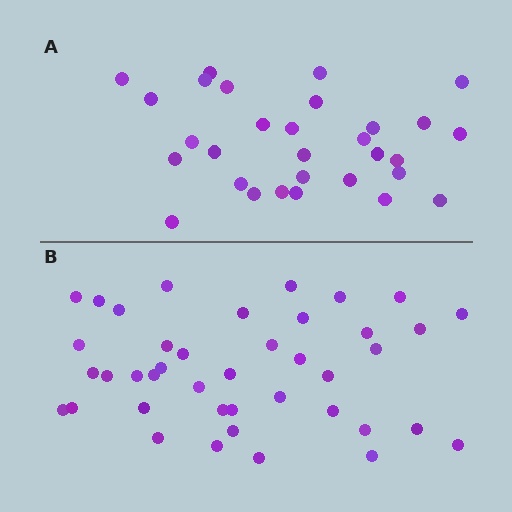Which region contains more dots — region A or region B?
Region B (the bottom region) has more dots.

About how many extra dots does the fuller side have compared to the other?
Region B has roughly 12 or so more dots than region A.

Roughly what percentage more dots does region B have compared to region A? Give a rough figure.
About 35% more.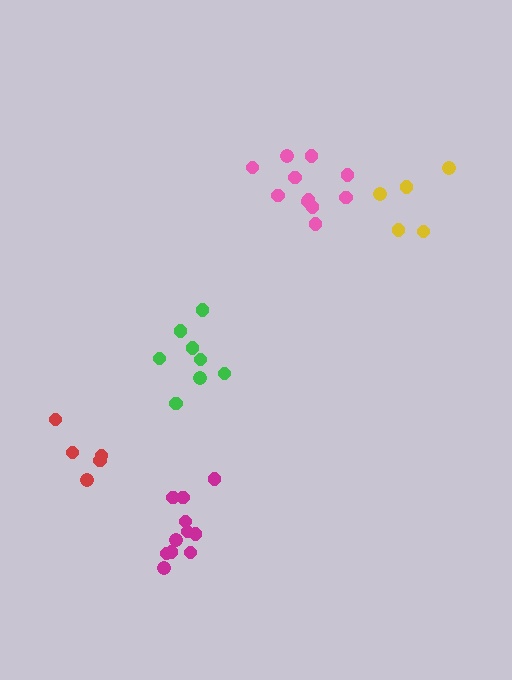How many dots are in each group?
Group 1: 5 dots, Group 2: 5 dots, Group 3: 11 dots, Group 4: 11 dots, Group 5: 8 dots (40 total).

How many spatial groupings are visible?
There are 5 spatial groupings.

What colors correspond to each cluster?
The clusters are colored: yellow, red, pink, magenta, green.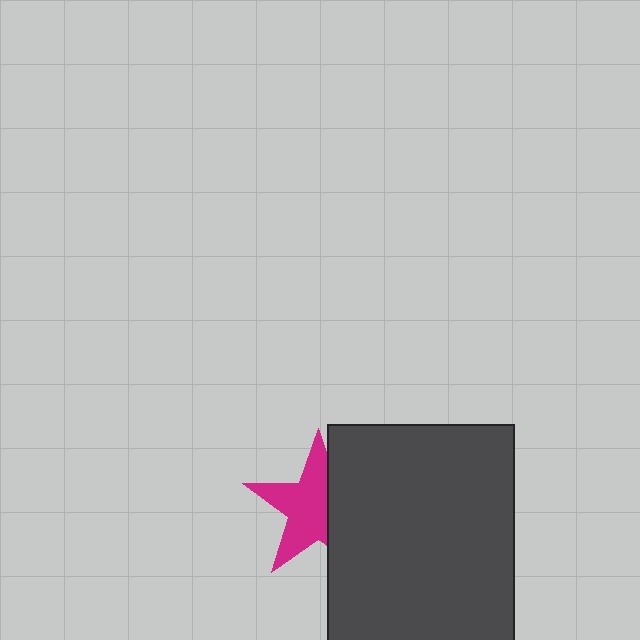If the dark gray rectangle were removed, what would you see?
You would see the complete magenta star.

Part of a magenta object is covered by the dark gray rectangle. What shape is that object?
It is a star.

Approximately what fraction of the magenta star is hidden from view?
Roughly 37% of the magenta star is hidden behind the dark gray rectangle.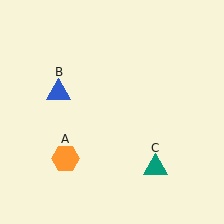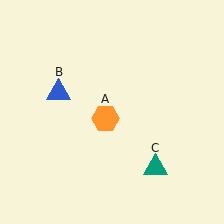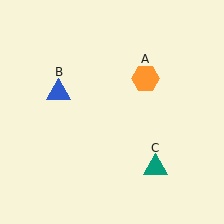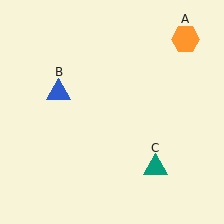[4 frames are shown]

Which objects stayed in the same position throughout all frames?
Blue triangle (object B) and teal triangle (object C) remained stationary.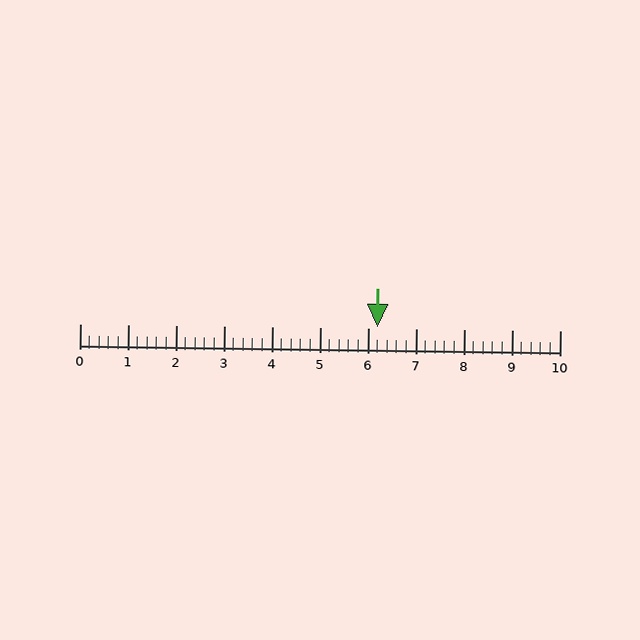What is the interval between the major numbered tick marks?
The major tick marks are spaced 1 units apart.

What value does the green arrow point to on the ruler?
The green arrow points to approximately 6.2.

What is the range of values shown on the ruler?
The ruler shows values from 0 to 10.